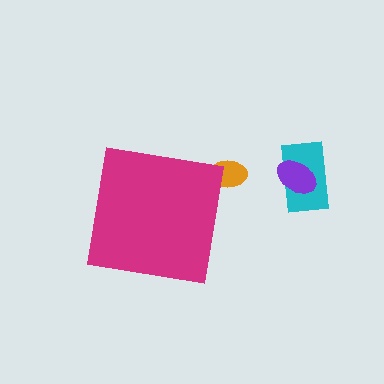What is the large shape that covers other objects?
A magenta square.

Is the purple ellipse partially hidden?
No, the purple ellipse is fully visible.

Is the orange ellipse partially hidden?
Yes, the orange ellipse is partially hidden behind the magenta square.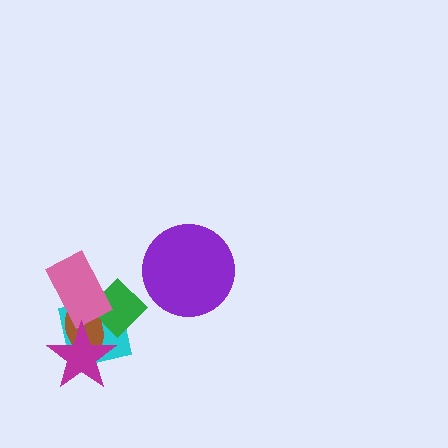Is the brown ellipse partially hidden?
Yes, it is partially covered by another shape.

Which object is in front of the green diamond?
The pink rectangle is in front of the green diamond.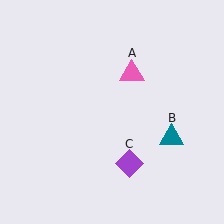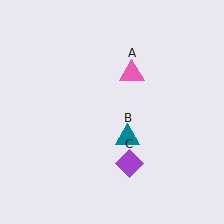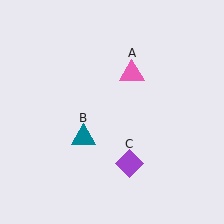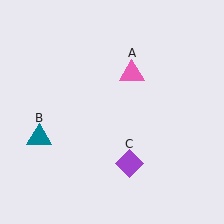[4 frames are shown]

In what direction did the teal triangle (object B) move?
The teal triangle (object B) moved left.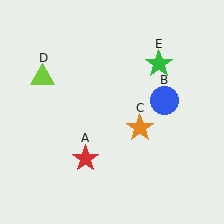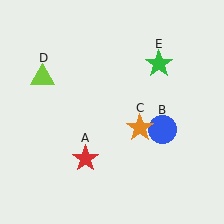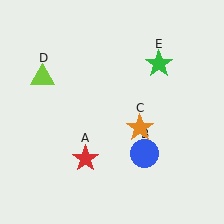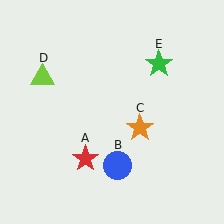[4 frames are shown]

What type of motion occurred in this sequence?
The blue circle (object B) rotated clockwise around the center of the scene.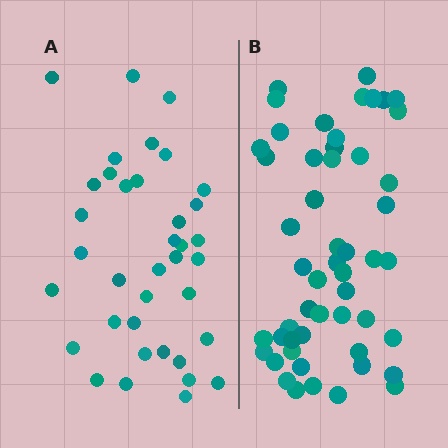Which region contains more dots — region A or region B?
Region B (the right region) has more dots.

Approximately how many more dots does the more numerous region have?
Region B has approximately 15 more dots than region A.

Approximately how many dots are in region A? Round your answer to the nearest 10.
About 40 dots. (The exact count is 37, which rounds to 40.)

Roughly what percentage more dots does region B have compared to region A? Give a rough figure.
About 40% more.